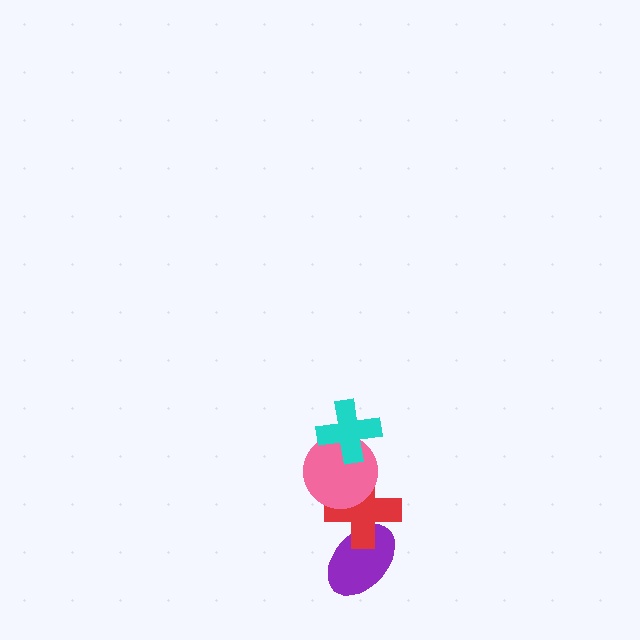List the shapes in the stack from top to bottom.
From top to bottom: the cyan cross, the pink circle, the red cross, the purple ellipse.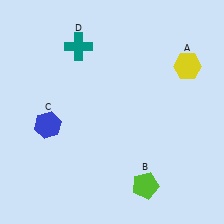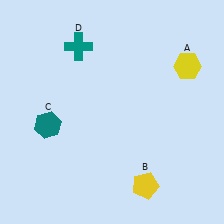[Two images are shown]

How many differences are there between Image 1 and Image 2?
There are 2 differences between the two images.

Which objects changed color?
B changed from lime to yellow. C changed from blue to teal.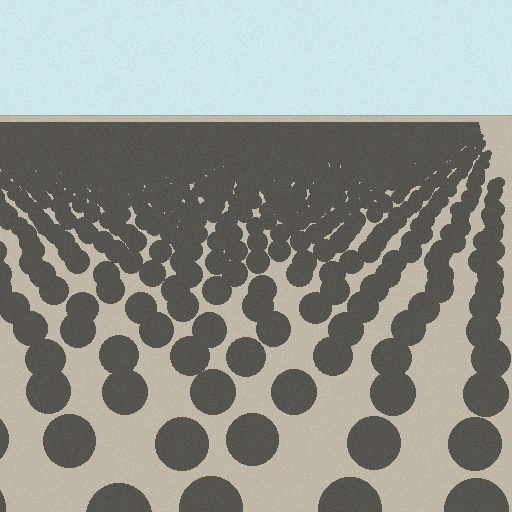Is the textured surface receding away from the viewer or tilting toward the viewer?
The surface is receding away from the viewer. Texture elements get smaller and denser toward the top.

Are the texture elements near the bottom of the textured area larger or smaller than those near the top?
Larger. Near the bottom, elements are closer to the viewer and appear at a bigger on-screen size.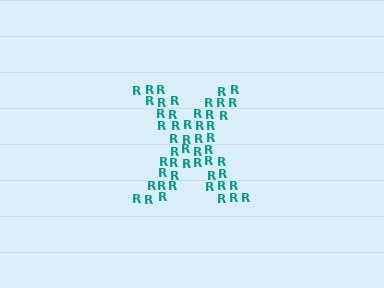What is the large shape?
The large shape is the letter X.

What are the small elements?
The small elements are letter R's.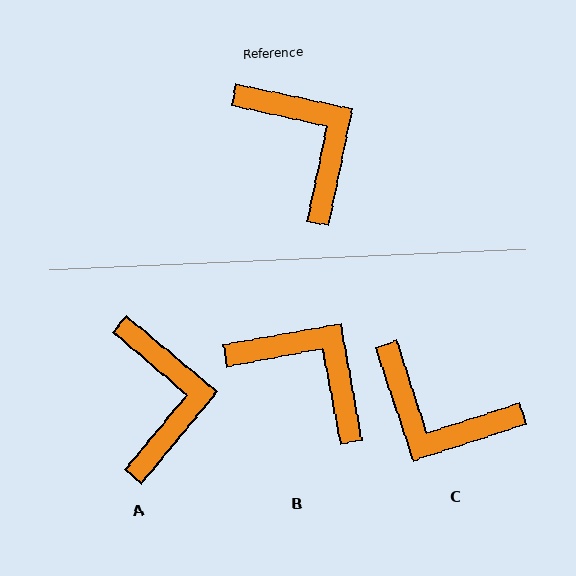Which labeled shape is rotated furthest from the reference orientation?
C, about 150 degrees away.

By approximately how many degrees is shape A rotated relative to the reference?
Approximately 28 degrees clockwise.